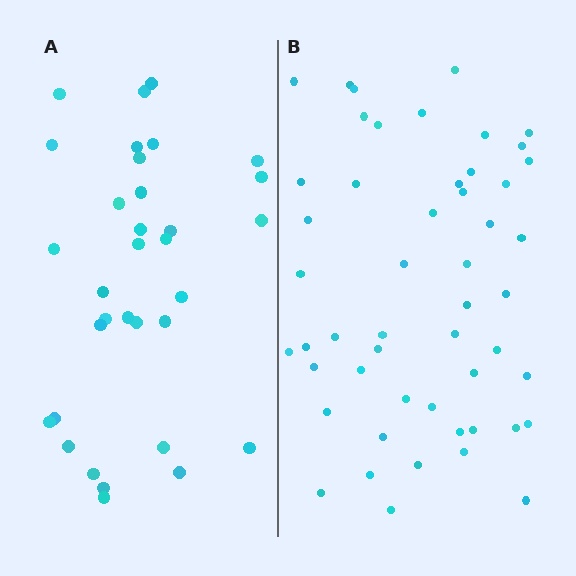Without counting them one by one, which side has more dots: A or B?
Region B (the right region) has more dots.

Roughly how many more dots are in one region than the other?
Region B has approximately 20 more dots than region A.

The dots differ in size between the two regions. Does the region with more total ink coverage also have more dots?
No. Region A has more total ink coverage because its dots are larger, but region B actually contains more individual dots. Total area can be misleading — the number of items is what matters here.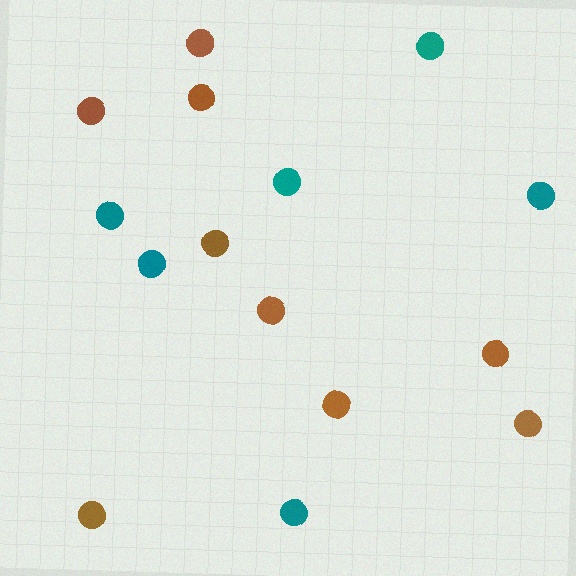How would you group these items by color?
There are 2 groups: one group of teal circles (6) and one group of brown circles (9).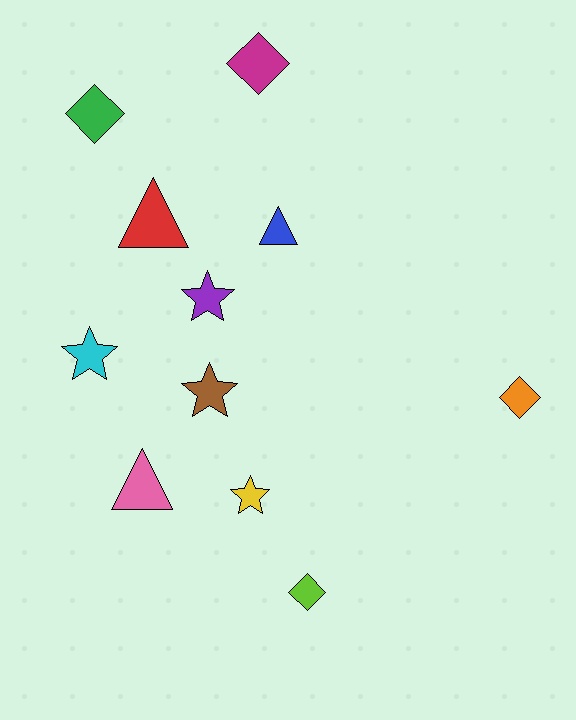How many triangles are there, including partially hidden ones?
There are 3 triangles.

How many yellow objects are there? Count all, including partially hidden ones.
There is 1 yellow object.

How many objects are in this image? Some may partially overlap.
There are 11 objects.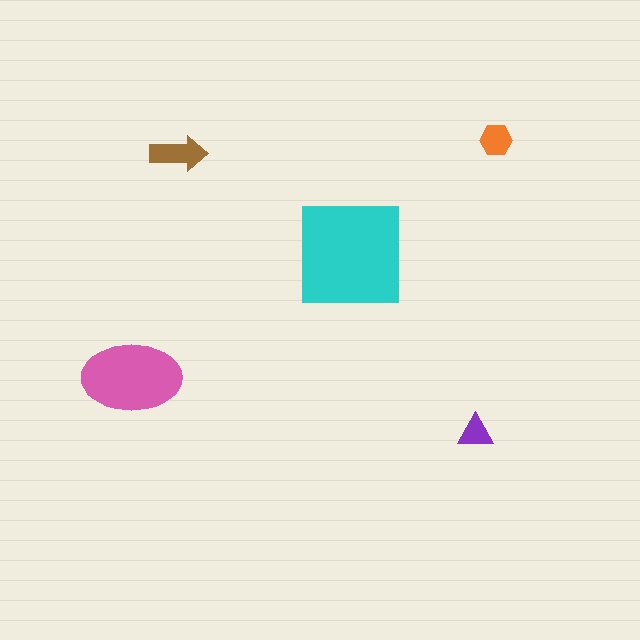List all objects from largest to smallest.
The cyan square, the pink ellipse, the brown arrow, the orange hexagon, the purple triangle.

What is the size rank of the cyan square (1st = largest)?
1st.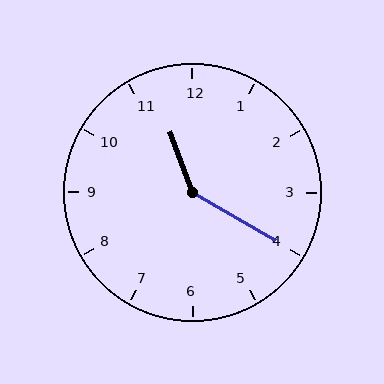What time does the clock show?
11:20.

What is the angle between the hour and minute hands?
Approximately 140 degrees.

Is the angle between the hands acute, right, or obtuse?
It is obtuse.